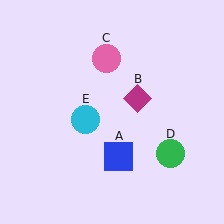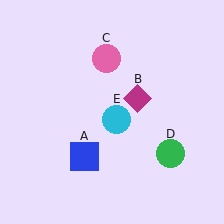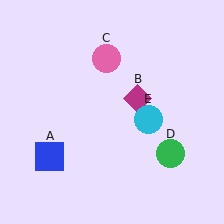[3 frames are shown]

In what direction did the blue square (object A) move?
The blue square (object A) moved left.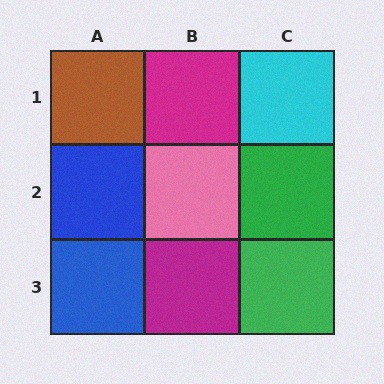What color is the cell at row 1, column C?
Cyan.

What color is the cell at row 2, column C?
Green.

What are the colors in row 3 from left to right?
Blue, magenta, green.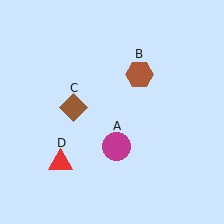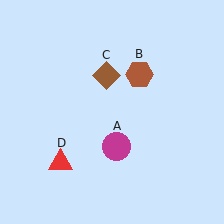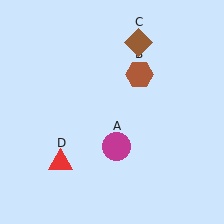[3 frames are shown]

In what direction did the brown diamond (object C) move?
The brown diamond (object C) moved up and to the right.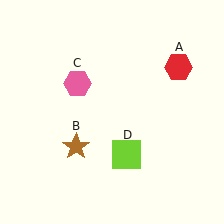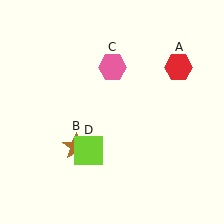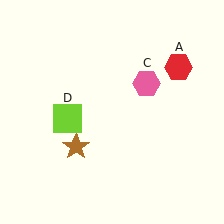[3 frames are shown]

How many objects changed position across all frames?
2 objects changed position: pink hexagon (object C), lime square (object D).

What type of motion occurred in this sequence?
The pink hexagon (object C), lime square (object D) rotated clockwise around the center of the scene.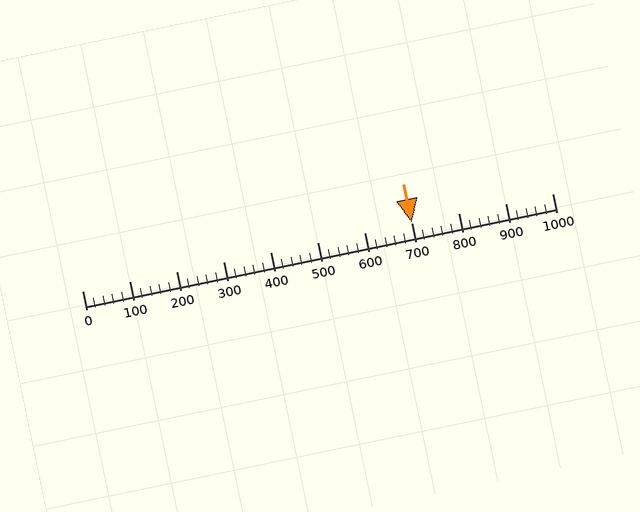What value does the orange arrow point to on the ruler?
The orange arrow points to approximately 700.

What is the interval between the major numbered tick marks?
The major tick marks are spaced 100 units apart.